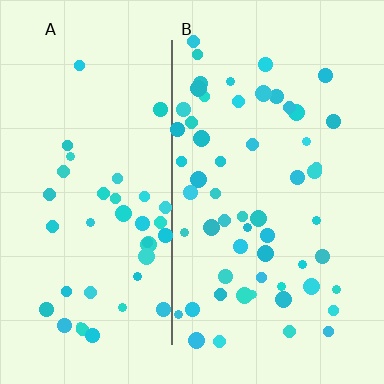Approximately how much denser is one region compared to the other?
Approximately 1.4× — region B over region A.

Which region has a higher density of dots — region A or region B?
B (the right).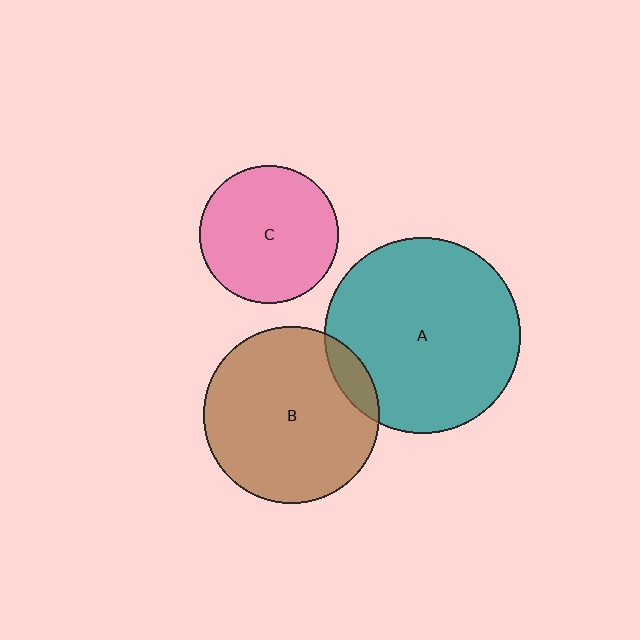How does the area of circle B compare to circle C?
Approximately 1.6 times.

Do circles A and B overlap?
Yes.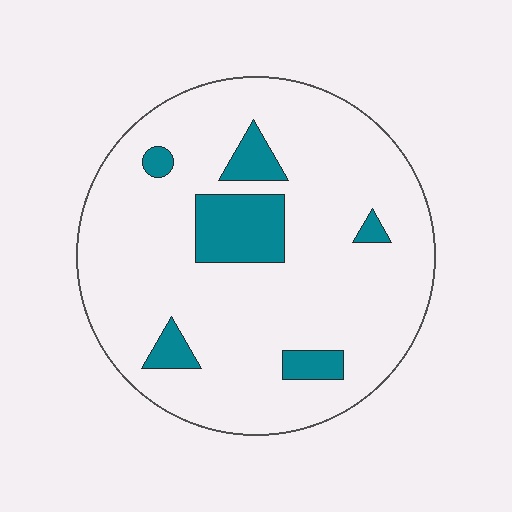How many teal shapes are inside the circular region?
6.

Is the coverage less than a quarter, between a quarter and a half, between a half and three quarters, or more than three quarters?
Less than a quarter.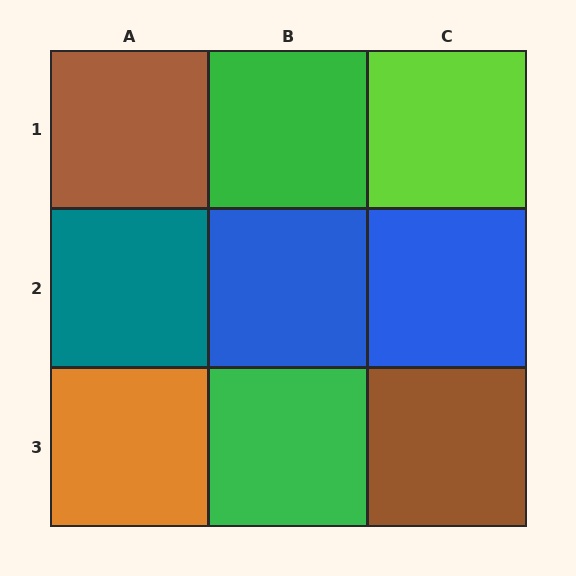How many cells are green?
2 cells are green.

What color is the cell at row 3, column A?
Orange.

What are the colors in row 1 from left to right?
Brown, green, lime.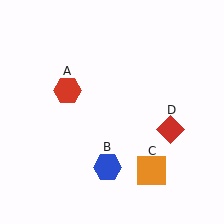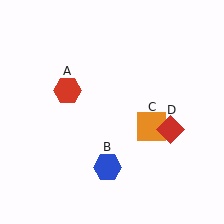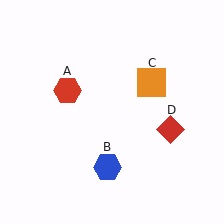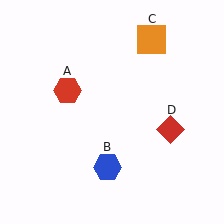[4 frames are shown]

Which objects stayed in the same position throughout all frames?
Red hexagon (object A) and blue hexagon (object B) and red diamond (object D) remained stationary.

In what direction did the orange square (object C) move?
The orange square (object C) moved up.